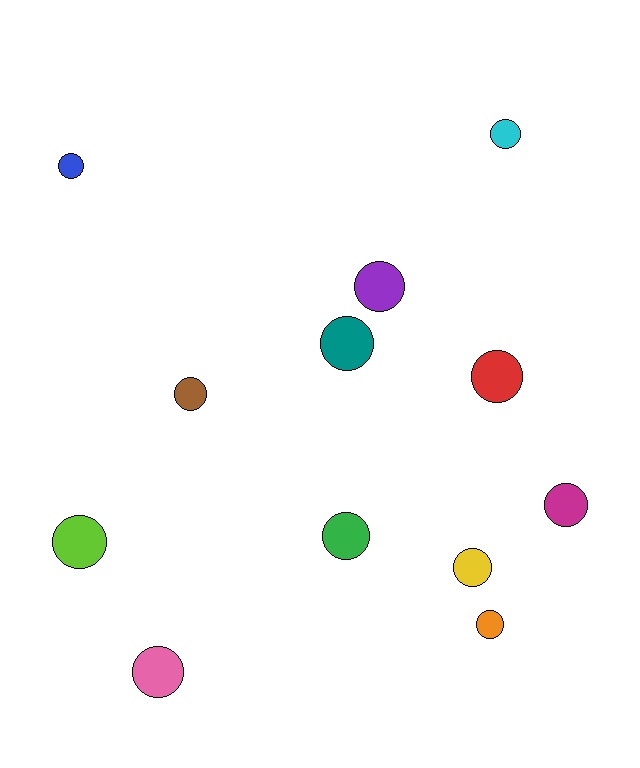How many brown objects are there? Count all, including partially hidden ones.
There is 1 brown object.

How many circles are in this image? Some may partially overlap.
There are 12 circles.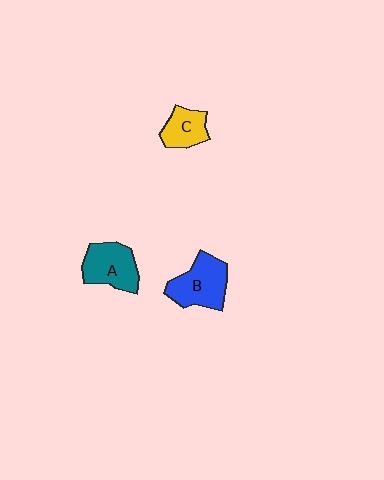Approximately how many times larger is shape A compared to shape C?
Approximately 1.4 times.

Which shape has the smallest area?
Shape C (yellow).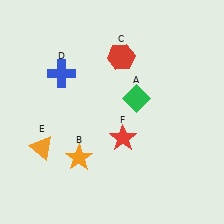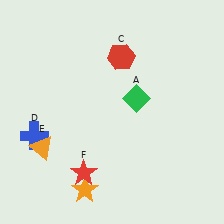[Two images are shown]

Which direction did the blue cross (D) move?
The blue cross (D) moved down.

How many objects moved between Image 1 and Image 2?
3 objects moved between the two images.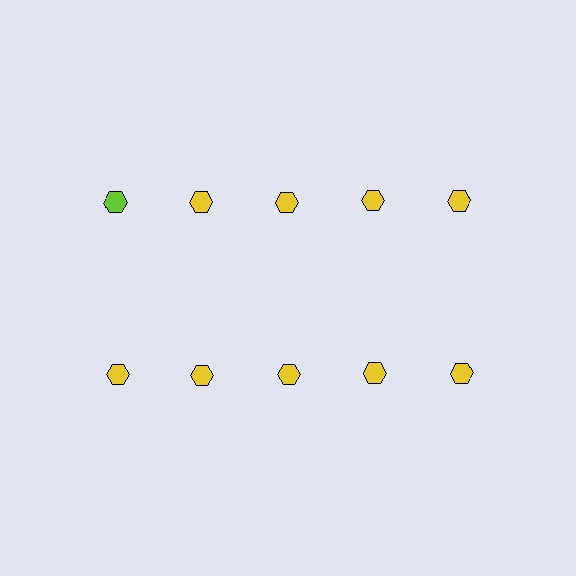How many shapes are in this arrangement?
There are 10 shapes arranged in a grid pattern.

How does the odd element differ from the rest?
It has a different color: lime instead of yellow.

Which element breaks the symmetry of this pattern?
The lime hexagon in the top row, leftmost column breaks the symmetry. All other shapes are yellow hexagons.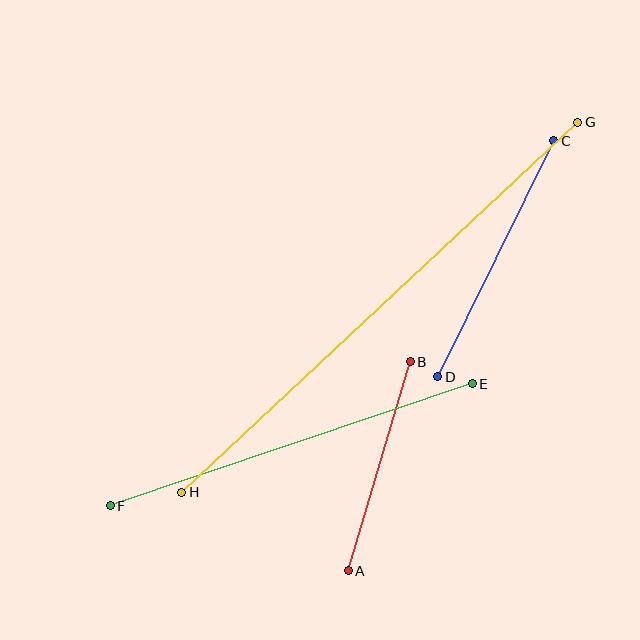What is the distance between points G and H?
The distance is approximately 542 pixels.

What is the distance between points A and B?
The distance is approximately 218 pixels.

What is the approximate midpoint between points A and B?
The midpoint is at approximately (379, 466) pixels.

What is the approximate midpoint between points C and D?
The midpoint is at approximately (496, 259) pixels.